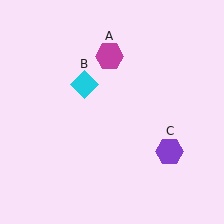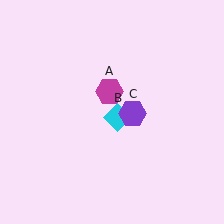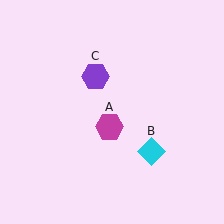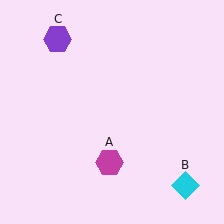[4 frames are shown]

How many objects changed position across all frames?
3 objects changed position: magenta hexagon (object A), cyan diamond (object B), purple hexagon (object C).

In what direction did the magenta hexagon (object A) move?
The magenta hexagon (object A) moved down.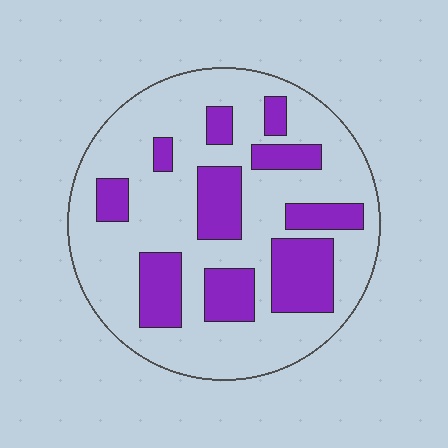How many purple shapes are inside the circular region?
10.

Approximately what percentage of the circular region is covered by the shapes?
Approximately 30%.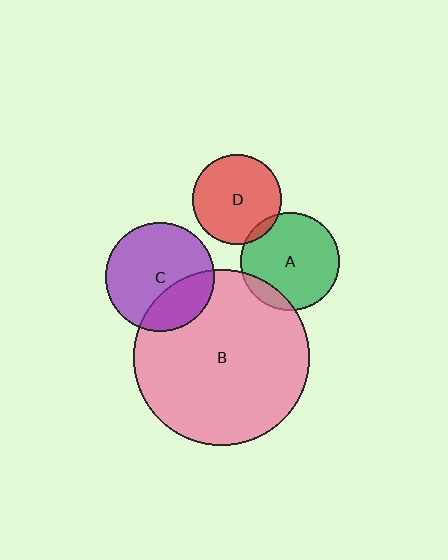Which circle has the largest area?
Circle B (pink).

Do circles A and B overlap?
Yes.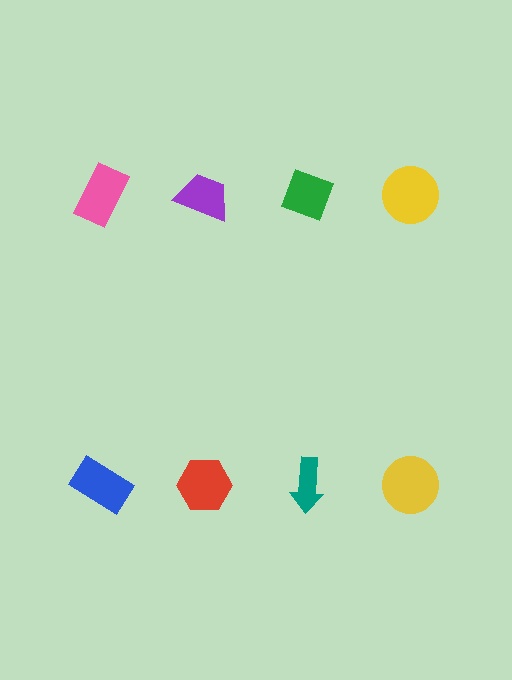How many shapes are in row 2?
4 shapes.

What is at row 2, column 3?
A teal arrow.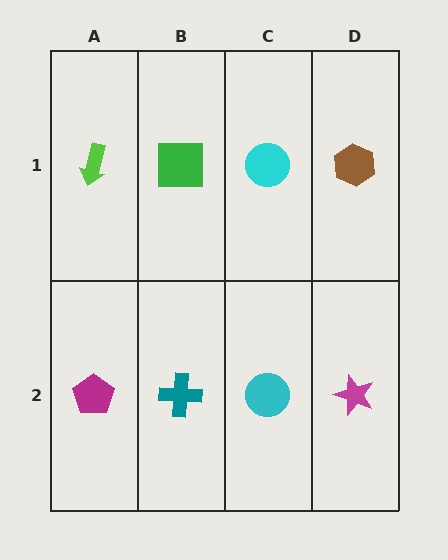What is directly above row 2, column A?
A lime arrow.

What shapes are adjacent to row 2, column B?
A green square (row 1, column B), a magenta pentagon (row 2, column A), a cyan circle (row 2, column C).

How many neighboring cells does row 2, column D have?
2.